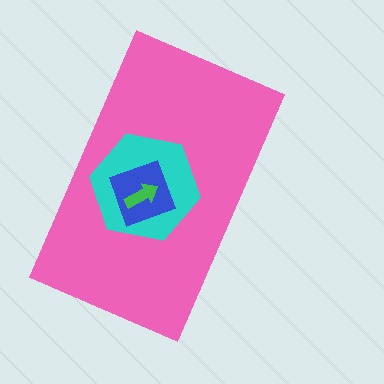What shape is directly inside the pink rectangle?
The cyan hexagon.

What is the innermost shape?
The green arrow.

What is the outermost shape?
The pink rectangle.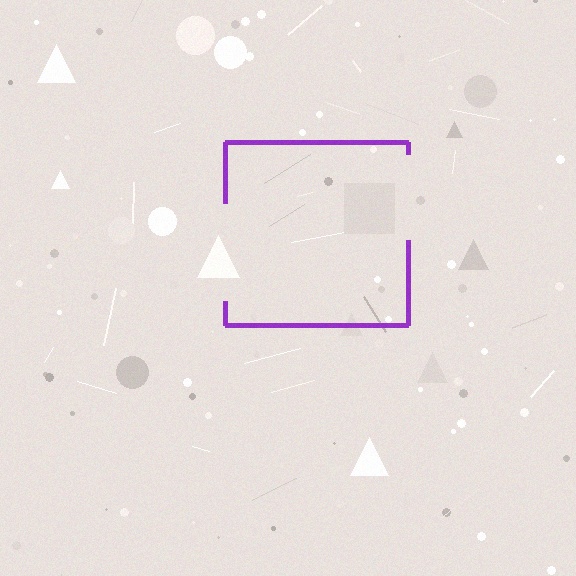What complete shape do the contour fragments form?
The contour fragments form a square.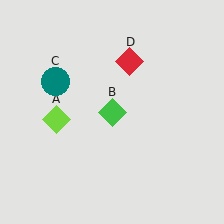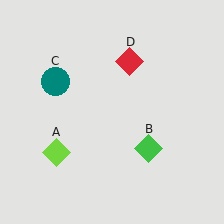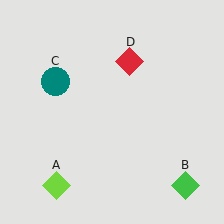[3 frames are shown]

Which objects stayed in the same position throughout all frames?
Teal circle (object C) and red diamond (object D) remained stationary.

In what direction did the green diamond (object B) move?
The green diamond (object B) moved down and to the right.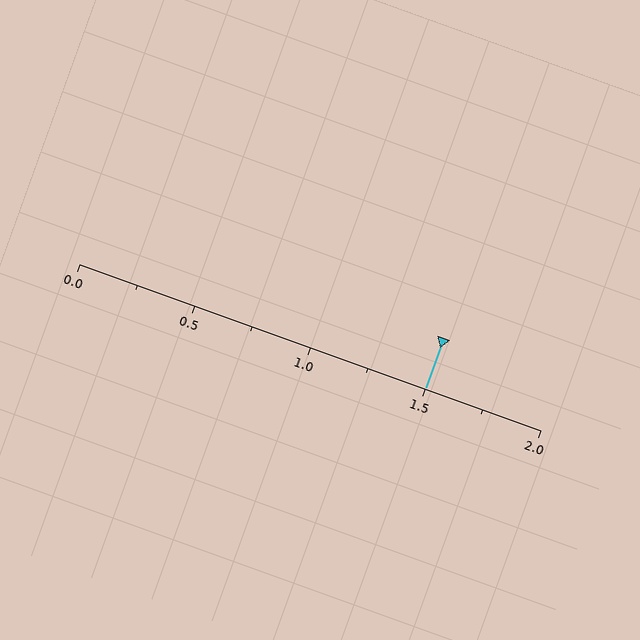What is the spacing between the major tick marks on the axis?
The major ticks are spaced 0.5 apart.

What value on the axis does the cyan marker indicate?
The marker indicates approximately 1.5.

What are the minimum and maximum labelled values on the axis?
The axis runs from 0.0 to 2.0.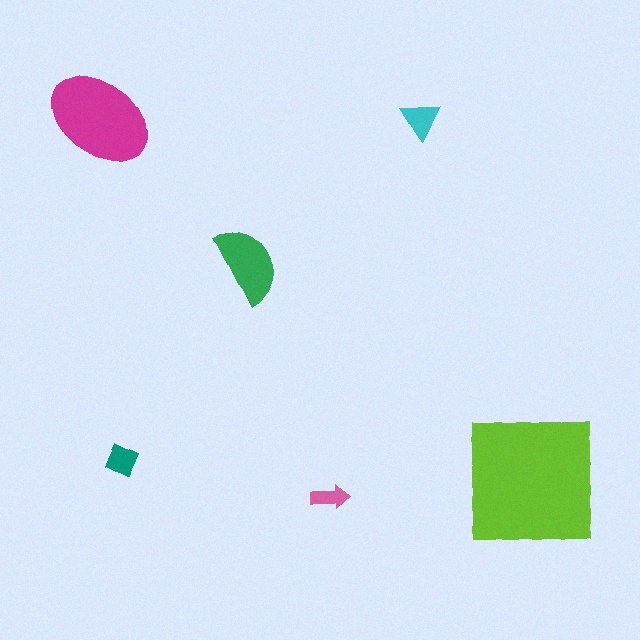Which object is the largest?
The lime square.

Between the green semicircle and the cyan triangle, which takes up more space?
The green semicircle.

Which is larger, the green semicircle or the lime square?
The lime square.